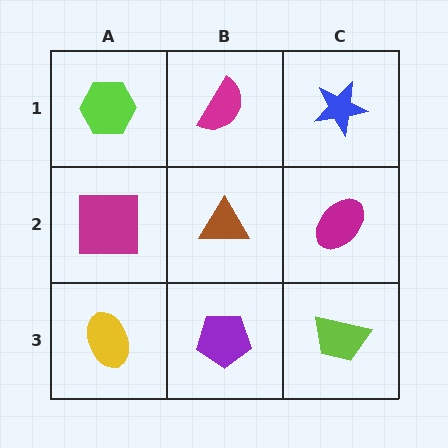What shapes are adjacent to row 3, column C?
A magenta ellipse (row 2, column C), a purple pentagon (row 3, column B).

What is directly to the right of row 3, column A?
A purple pentagon.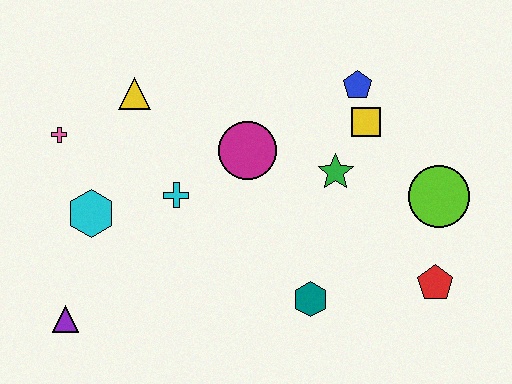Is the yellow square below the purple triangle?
No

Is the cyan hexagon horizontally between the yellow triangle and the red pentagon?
No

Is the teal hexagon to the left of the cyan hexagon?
No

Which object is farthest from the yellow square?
The purple triangle is farthest from the yellow square.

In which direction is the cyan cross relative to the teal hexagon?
The cyan cross is to the left of the teal hexagon.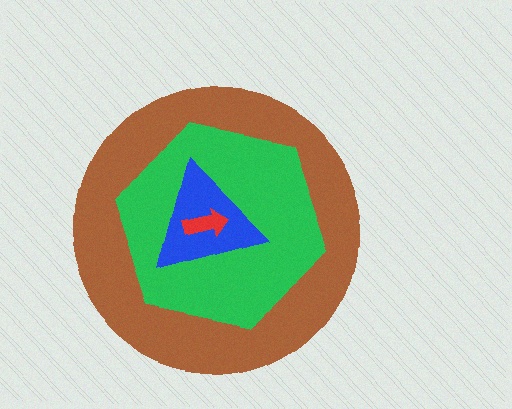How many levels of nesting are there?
4.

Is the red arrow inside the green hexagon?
Yes.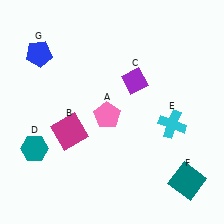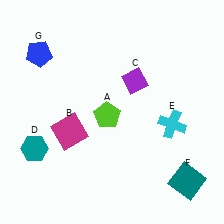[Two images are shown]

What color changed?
The pentagon (A) changed from pink in Image 1 to lime in Image 2.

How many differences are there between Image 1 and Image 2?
There is 1 difference between the two images.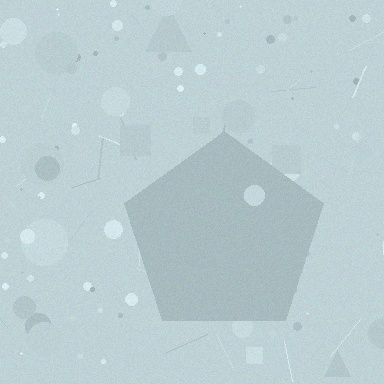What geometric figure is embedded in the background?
A pentagon is embedded in the background.